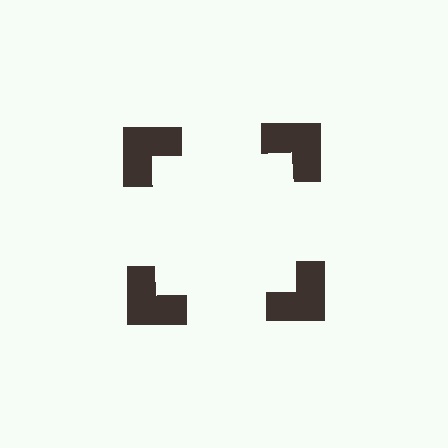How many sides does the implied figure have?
4 sides.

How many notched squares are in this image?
There are 4 — one at each vertex of the illusory square.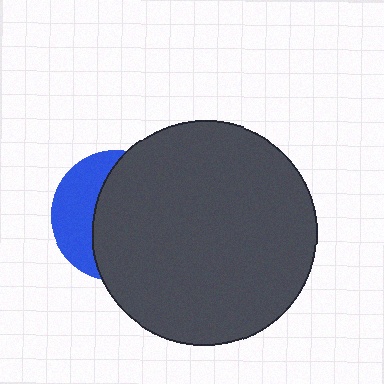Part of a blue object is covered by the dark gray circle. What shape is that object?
It is a circle.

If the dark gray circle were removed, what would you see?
You would see the complete blue circle.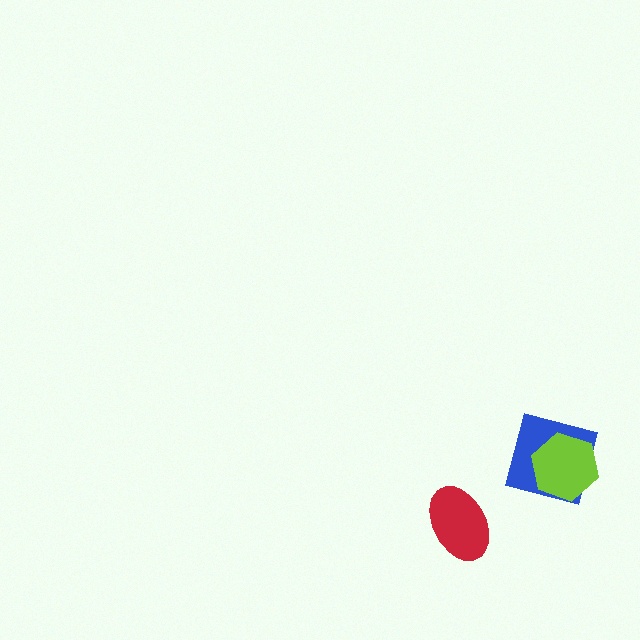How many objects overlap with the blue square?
1 object overlaps with the blue square.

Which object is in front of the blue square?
The lime hexagon is in front of the blue square.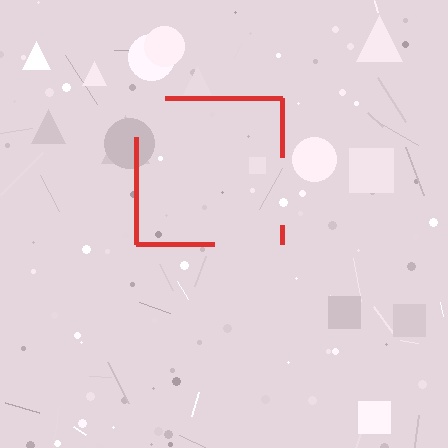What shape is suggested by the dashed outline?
The dashed outline suggests a square.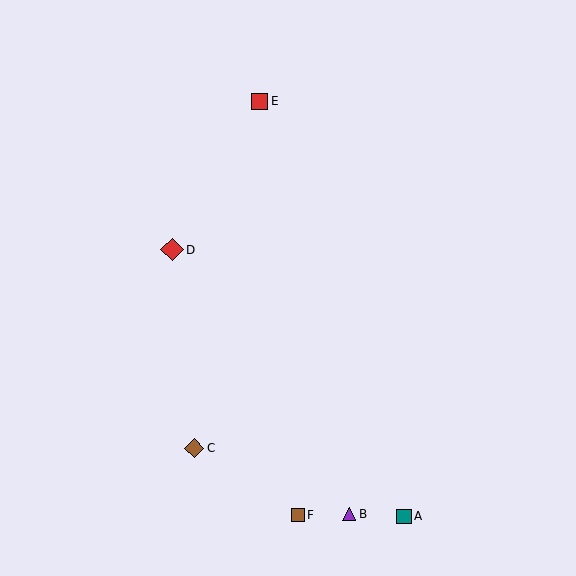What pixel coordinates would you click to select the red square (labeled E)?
Click at (260, 101) to select the red square E.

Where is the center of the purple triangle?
The center of the purple triangle is at (349, 514).